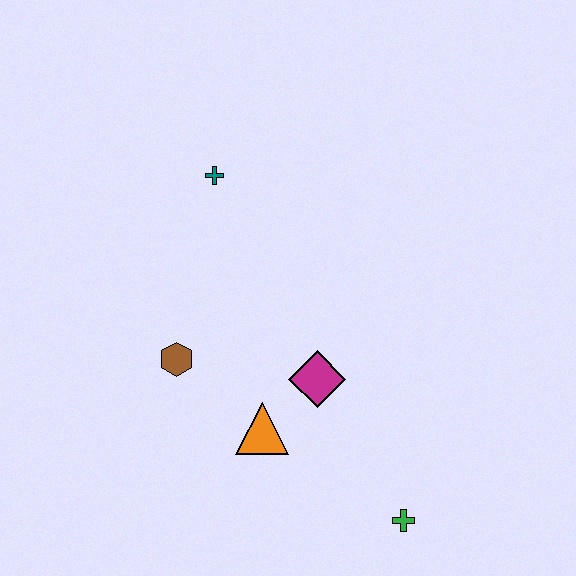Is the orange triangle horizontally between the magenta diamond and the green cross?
No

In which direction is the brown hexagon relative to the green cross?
The brown hexagon is to the left of the green cross.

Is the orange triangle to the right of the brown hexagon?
Yes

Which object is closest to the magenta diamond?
The orange triangle is closest to the magenta diamond.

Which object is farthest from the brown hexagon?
The green cross is farthest from the brown hexagon.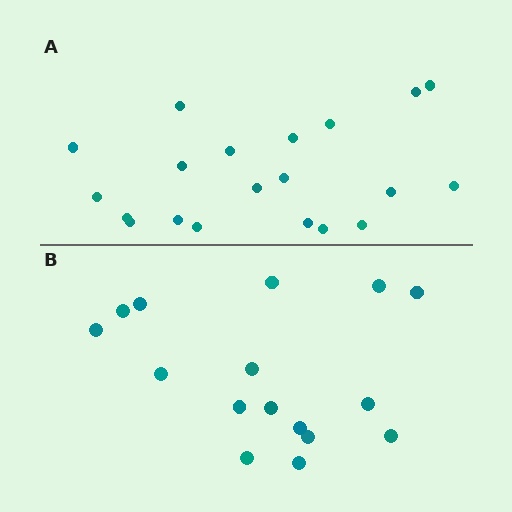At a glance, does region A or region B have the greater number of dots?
Region A (the top region) has more dots.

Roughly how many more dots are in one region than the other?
Region A has about 4 more dots than region B.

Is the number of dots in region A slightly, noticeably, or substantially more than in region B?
Region A has noticeably more, but not dramatically so. The ratio is roughly 1.2 to 1.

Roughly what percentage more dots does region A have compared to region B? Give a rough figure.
About 25% more.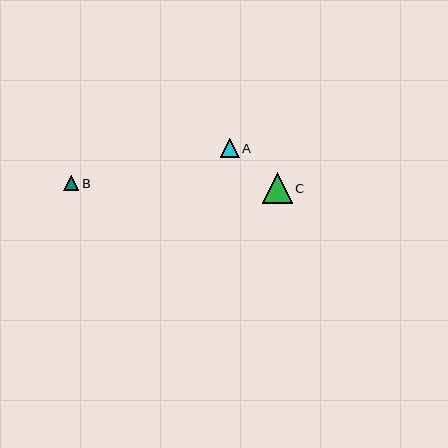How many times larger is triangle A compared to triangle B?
Triangle A is approximately 1.2 times the size of triangle B.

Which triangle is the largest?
Triangle C is the largest with a size of approximately 30 pixels.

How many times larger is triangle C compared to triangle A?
Triangle C is approximately 1.6 times the size of triangle A.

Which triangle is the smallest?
Triangle B is the smallest with a size of approximately 15 pixels.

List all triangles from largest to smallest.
From largest to smallest: C, A, B.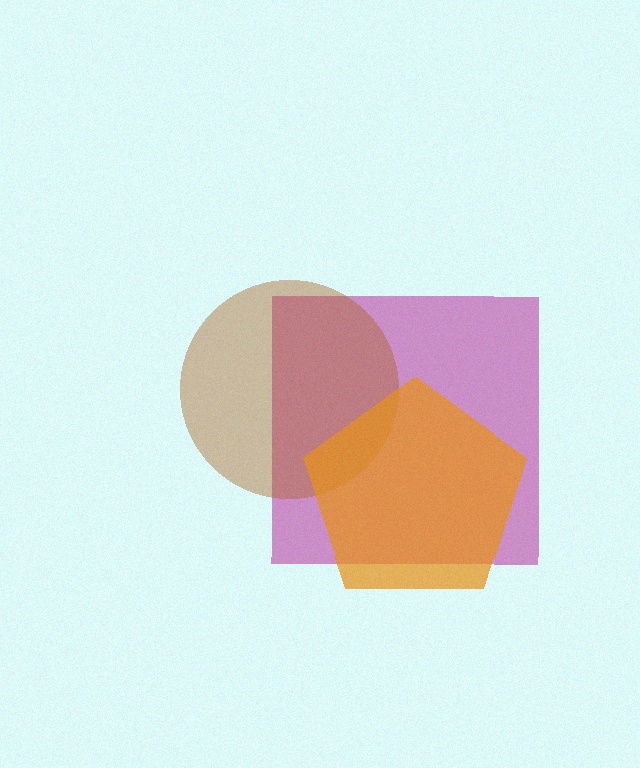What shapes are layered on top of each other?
The layered shapes are: a magenta square, a brown circle, an orange pentagon.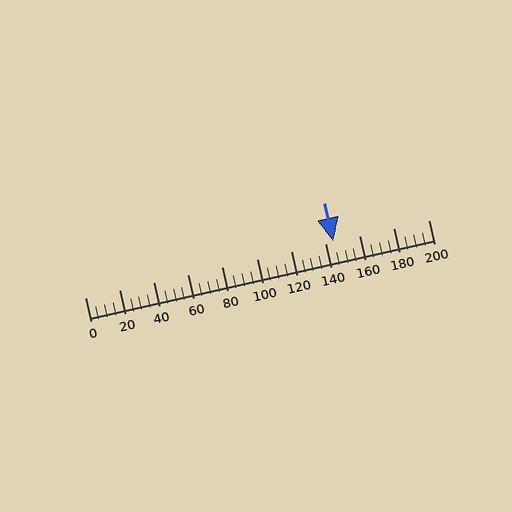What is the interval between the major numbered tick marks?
The major tick marks are spaced 20 units apart.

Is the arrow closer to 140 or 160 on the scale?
The arrow is closer to 140.